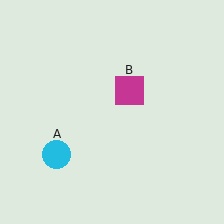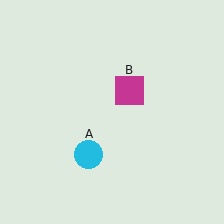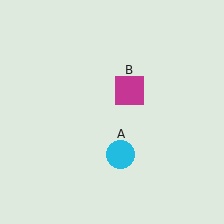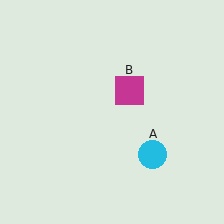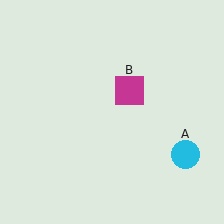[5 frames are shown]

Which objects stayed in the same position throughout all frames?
Magenta square (object B) remained stationary.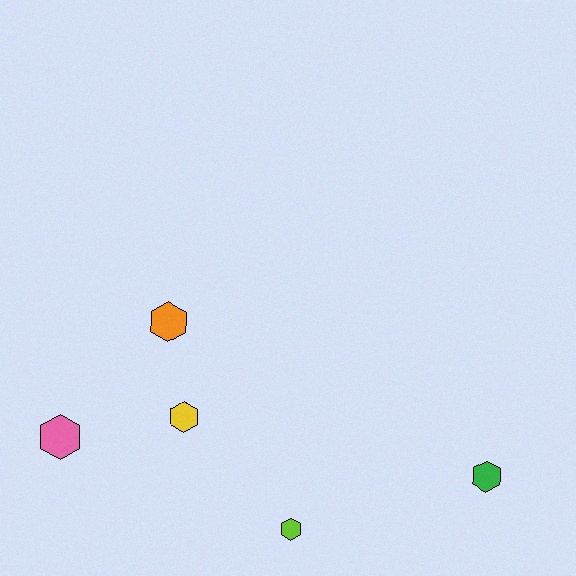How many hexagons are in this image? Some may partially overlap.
There are 5 hexagons.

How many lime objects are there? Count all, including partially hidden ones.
There is 1 lime object.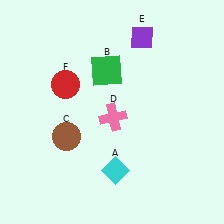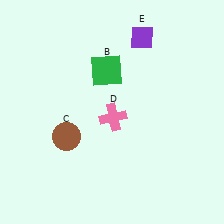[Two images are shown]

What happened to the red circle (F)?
The red circle (F) was removed in Image 2. It was in the top-left area of Image 1.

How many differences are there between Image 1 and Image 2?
There are 2 differences between the two images.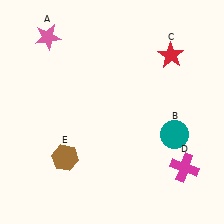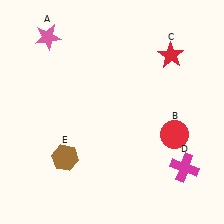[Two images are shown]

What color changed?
The circle (B) changed from teal in Image 1 to red in Image 2.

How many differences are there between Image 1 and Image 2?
There is 1 difference between the two images.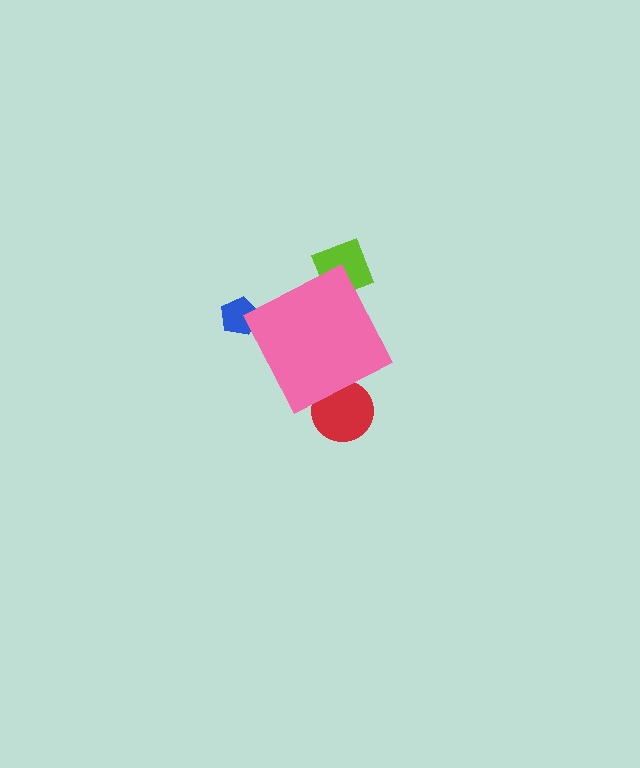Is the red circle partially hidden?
Yes, the red circle is partially hidden behind the pink diamond.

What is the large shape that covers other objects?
A pink diamond.